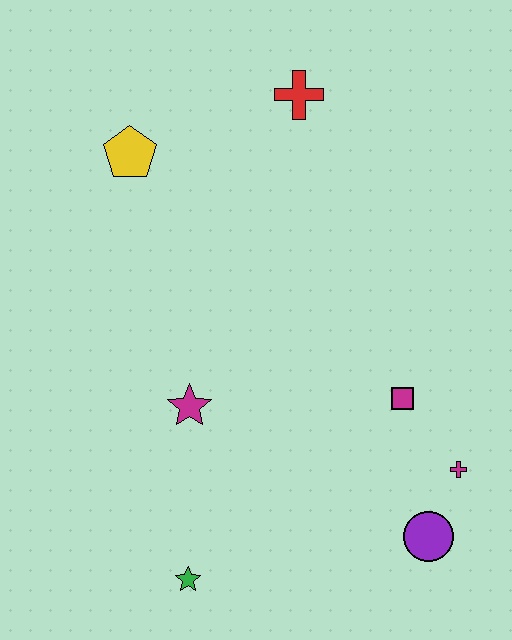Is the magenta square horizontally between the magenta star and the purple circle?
Yes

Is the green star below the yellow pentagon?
Yes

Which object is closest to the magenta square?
The magenta cross is closest to the magenta square.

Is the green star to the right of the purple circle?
No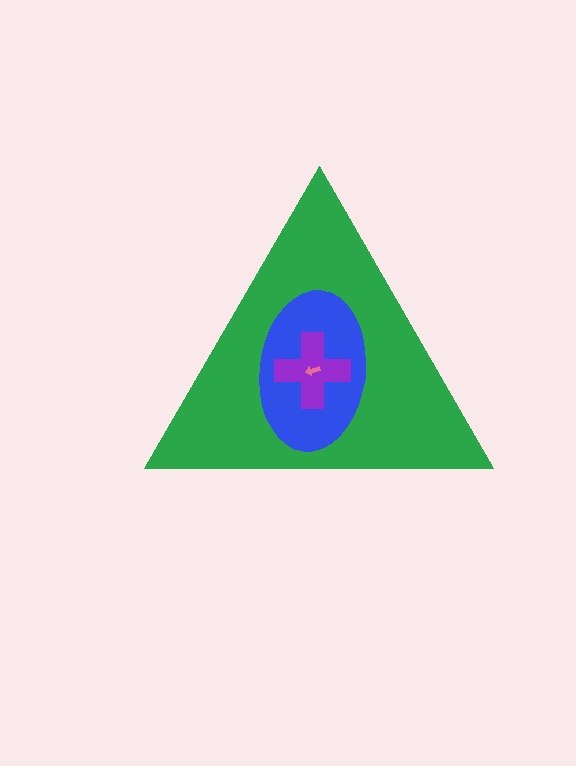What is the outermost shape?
The green triangle.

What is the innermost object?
The pink arrow.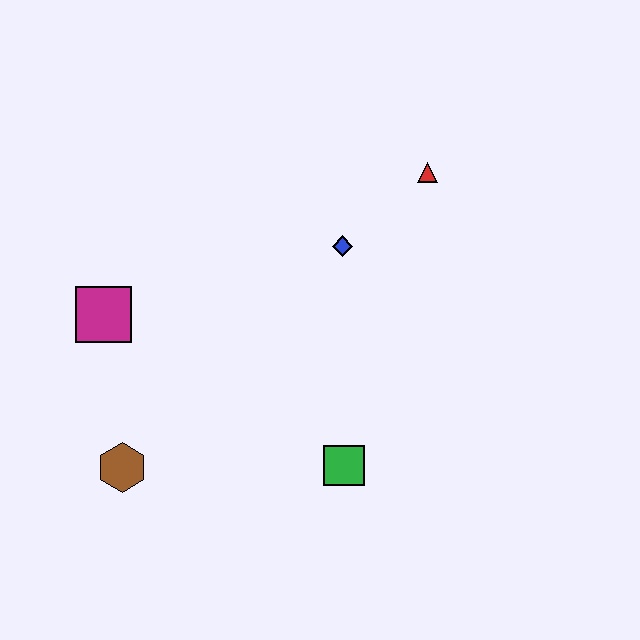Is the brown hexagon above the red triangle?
No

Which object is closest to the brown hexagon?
The magenta square is closest to the brown hexagon.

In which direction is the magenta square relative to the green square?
The magenta square is to the left of the green square.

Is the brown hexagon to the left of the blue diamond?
Yes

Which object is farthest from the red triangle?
The brown hexagon is farthest from the red triangle.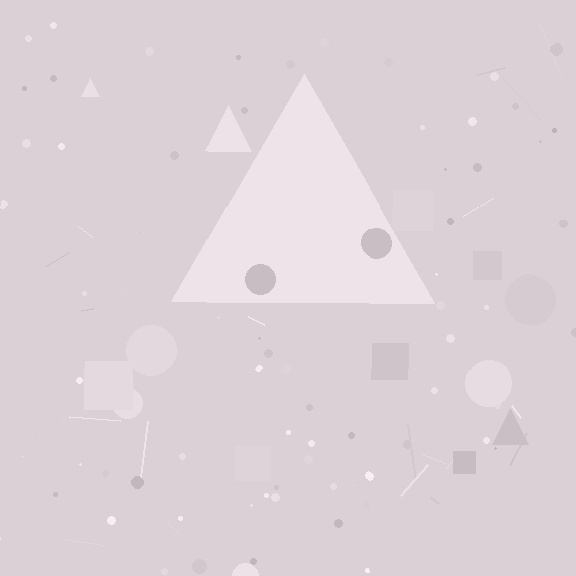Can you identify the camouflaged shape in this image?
The camouflaged shape is a triangle.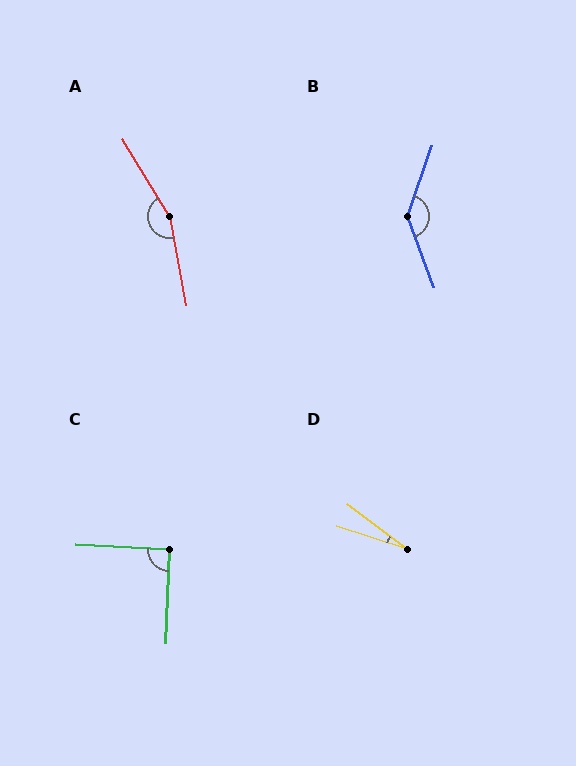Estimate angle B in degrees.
Approximately 141 degrees.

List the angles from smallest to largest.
D (19°), C (91°), B (141°), A (159°).